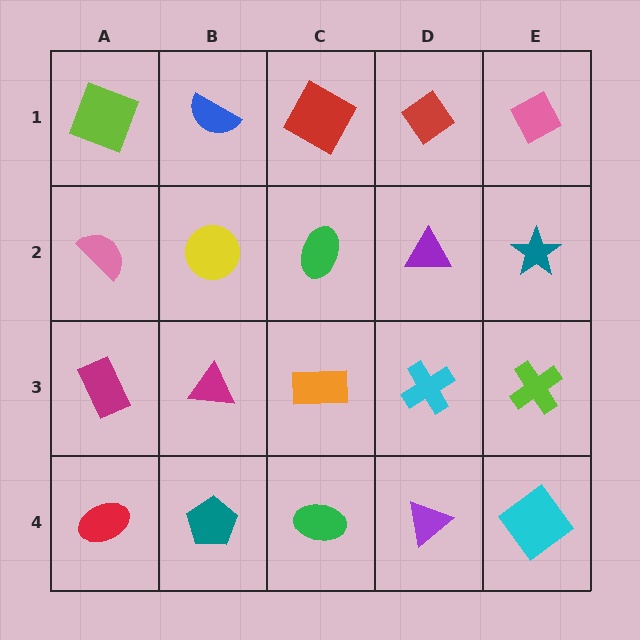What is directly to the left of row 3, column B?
A magenta rectangle.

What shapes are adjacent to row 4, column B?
A magenta triangle (row 3, column B), a red ellipse (row 4, column A), a green ellipse (row 4, column C).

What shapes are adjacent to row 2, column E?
A pink diamond (row 1, column E), a lime cross (row 3, column E), a purple triangle (row 2, column D).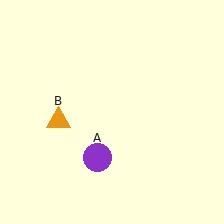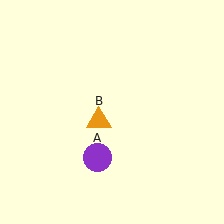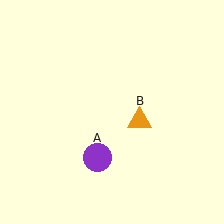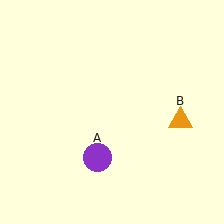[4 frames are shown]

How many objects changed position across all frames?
1 object changed position: orange triangle (object B).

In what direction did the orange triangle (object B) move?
The orange triangle (object B) moved right.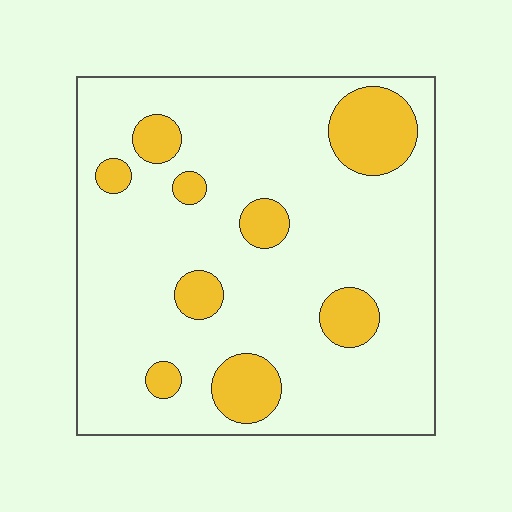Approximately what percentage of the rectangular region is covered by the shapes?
Approximately 15%.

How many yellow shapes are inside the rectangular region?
9.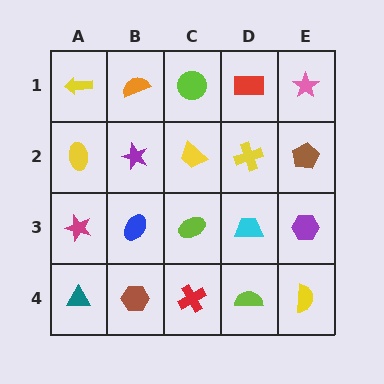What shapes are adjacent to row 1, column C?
A yellow trapezoid (row 2, column C), an orange semicircle (row 1, column B), a red rectangle (row 1, column D).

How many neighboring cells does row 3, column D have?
4.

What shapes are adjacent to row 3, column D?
A yellow cross (row 2, column D), a lime semicircle (row 4, column D), a lime ellipse (row 3, column C), a purple hexagon (row 3, column E).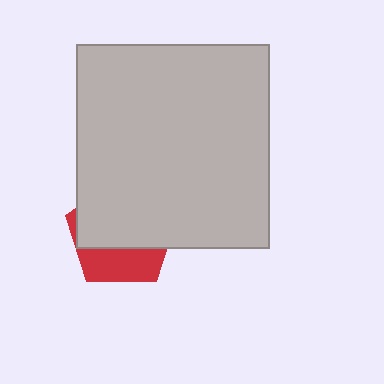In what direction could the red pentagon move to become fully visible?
The red pentagon could move down. That would shift it out from behind the light gray rectangle entirely.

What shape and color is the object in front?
The object in front is a light gray rectangle.